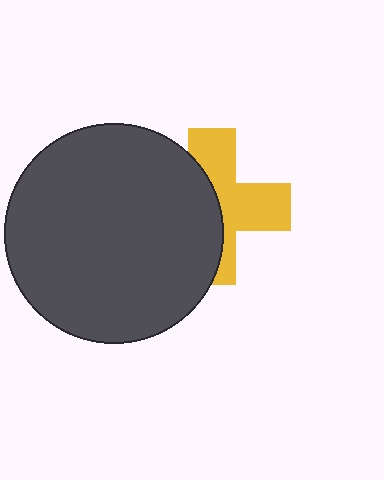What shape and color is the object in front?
The object in front is a dark gray circle.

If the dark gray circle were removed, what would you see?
You would see the complete yellow cross.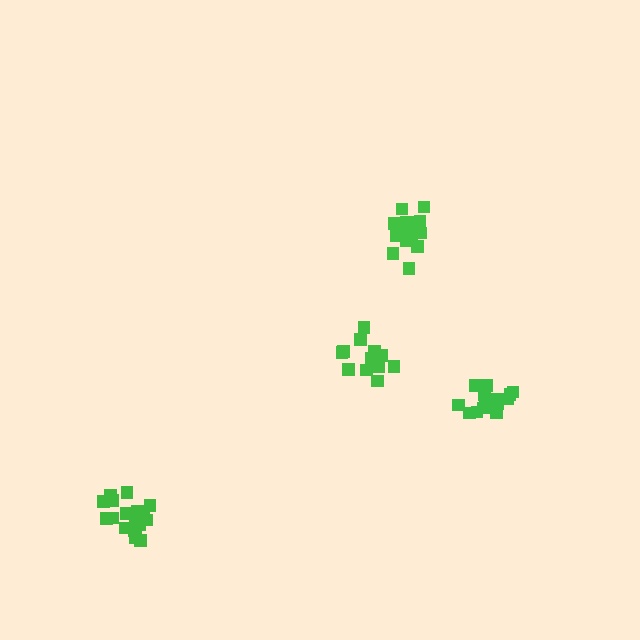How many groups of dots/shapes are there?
There are 4 groups.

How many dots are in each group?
Group 1: 13 dots, Group 2: 16 dots, Group 3: 17 dots, Group 4: 18 dots (64 total).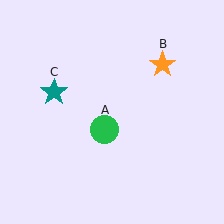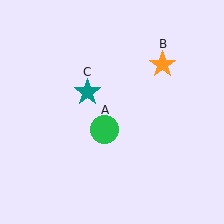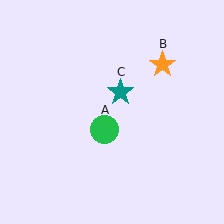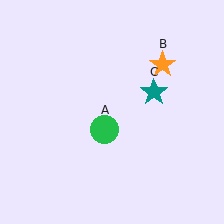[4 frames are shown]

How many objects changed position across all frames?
1 object changed position: teal star (object C).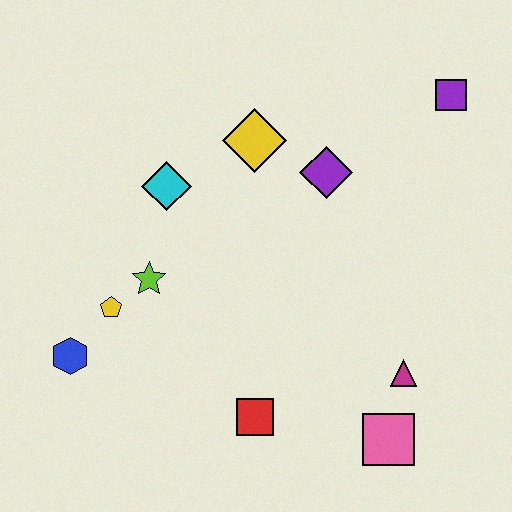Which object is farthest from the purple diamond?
The blue hexagon is farthest from the purple diamond.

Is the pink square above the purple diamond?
No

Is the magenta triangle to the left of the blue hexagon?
No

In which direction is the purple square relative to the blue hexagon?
The purple square is to the right of the blue hexagon.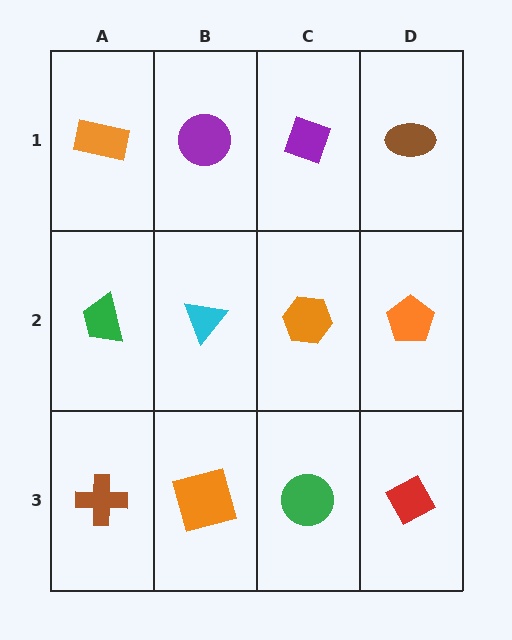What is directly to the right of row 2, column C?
An orange pentagon.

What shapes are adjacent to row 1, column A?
A green trapezoid (row 2, column A), a purple circle (row 1, column B).